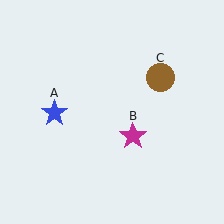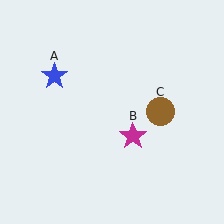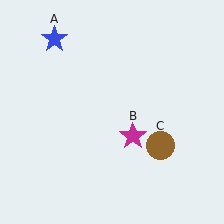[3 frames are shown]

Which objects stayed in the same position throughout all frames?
Magenta star (object B) remained stationary.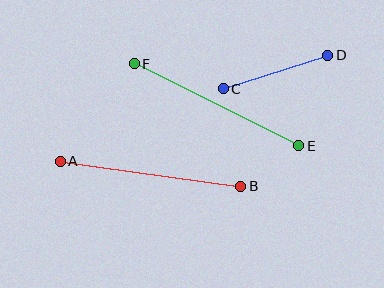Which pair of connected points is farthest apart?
Points E and F are farthest apart.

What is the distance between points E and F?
The distance is approximately 184 pixels.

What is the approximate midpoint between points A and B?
The midpoint is at approximately (150, 174) pixels.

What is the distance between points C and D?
The distance is approximately 110 pixels.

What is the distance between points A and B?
The distance is approximately 182 pixels.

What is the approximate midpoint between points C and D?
The midpoint is at approximately (275, 72) pixels.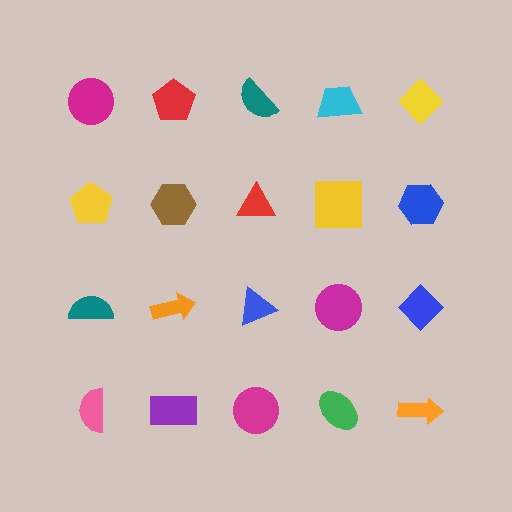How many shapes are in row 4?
5 shapes.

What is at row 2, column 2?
A brown hexagon.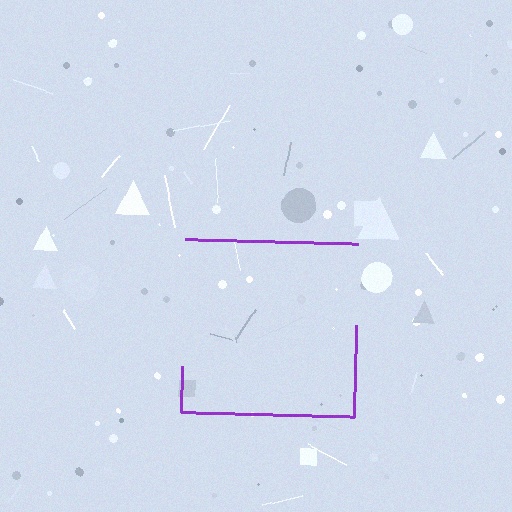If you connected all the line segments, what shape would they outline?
They would outline a square.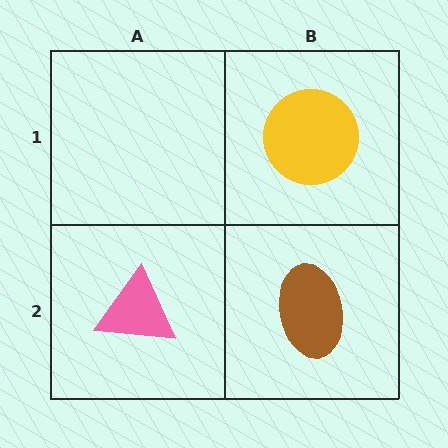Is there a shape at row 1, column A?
No, that cell is empty.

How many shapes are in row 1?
1 shape.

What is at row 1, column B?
A yellow circle.